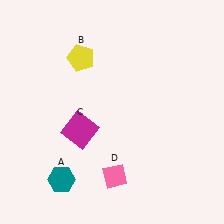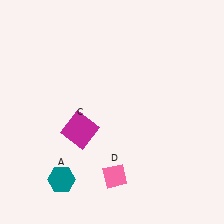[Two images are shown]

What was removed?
The yellow pentagon (B) was removed in Image 2.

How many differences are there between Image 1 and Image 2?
There is 1 difference between the two images.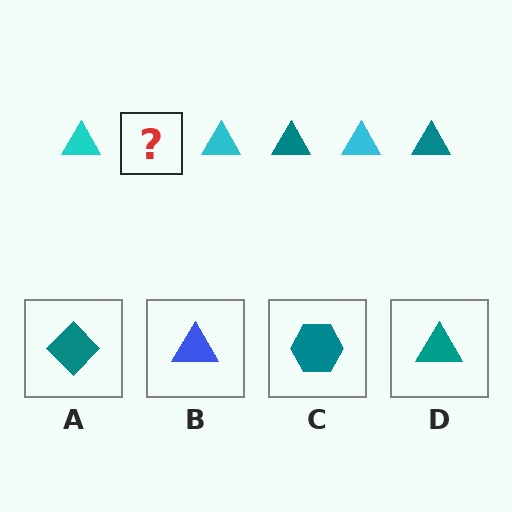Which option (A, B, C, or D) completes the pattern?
D.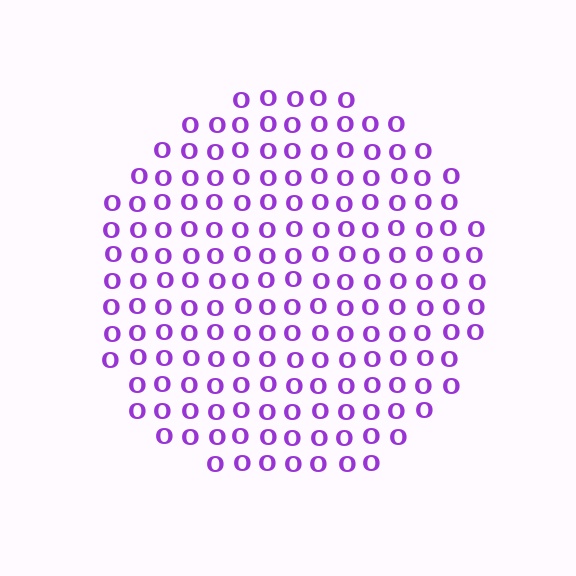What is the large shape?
The large shape is a circle.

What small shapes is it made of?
It is made of small letter O's.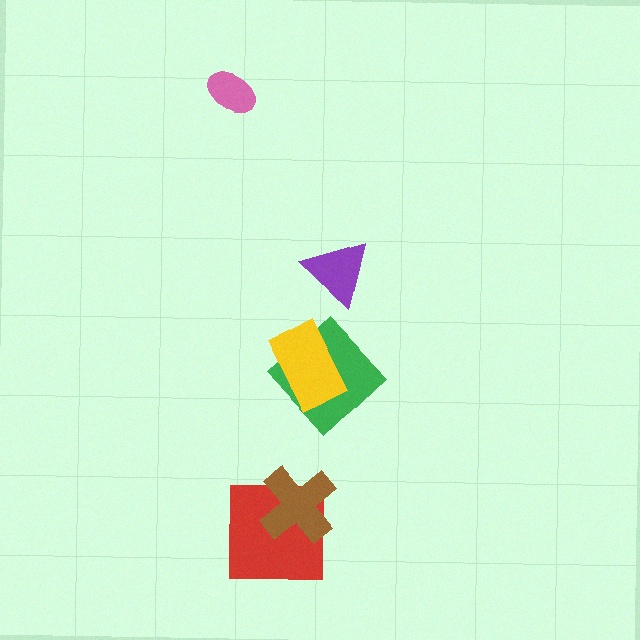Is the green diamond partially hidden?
Yes, it is partially covered by another shape.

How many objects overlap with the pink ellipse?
0 objects overlap with the pink ellipse.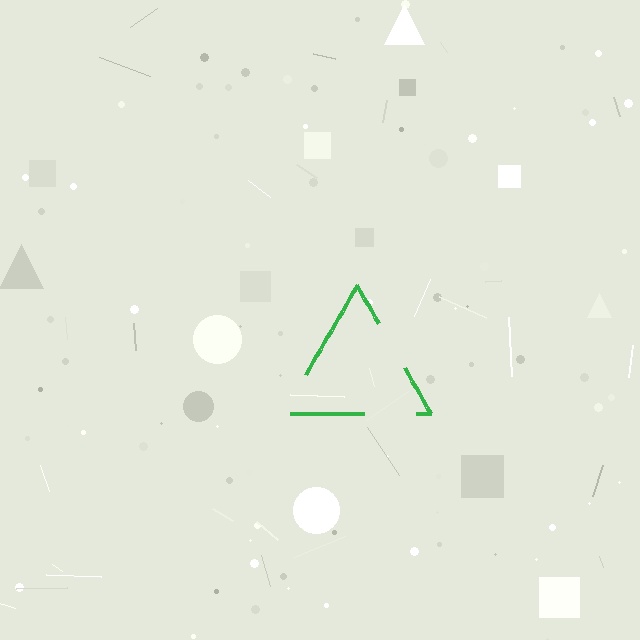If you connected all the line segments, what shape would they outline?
They would outline a triangle.